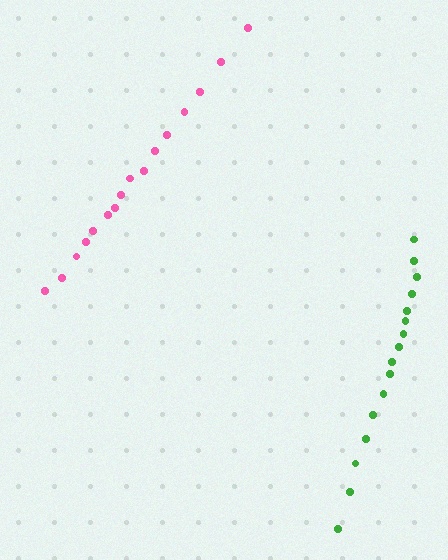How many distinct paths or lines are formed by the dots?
There are 2 distinct paths.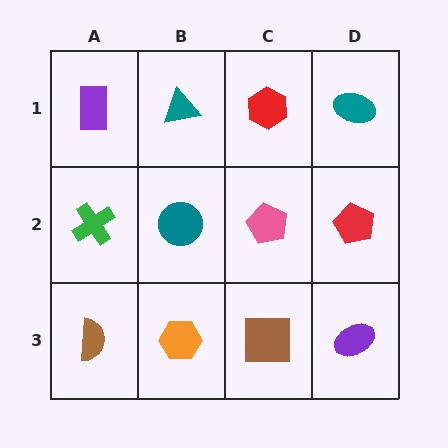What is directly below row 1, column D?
A red pentagon.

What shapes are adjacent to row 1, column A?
A green cross (row 2, column A), a teal triangle (row 1, column B).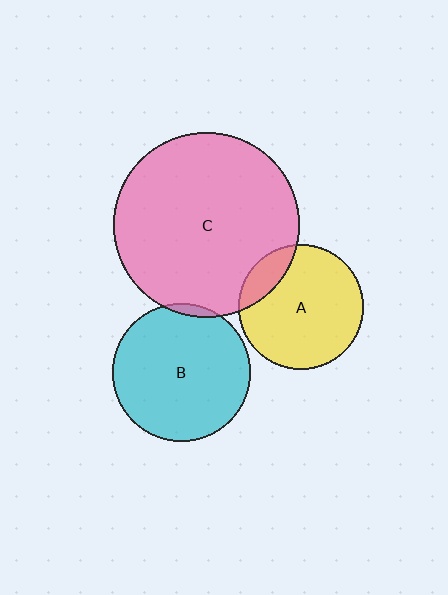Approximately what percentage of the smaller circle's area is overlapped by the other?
Approximately 5%.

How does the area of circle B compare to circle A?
Approximately 1.2 times.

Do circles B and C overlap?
Yes.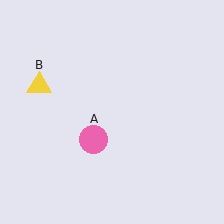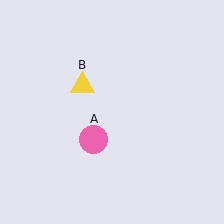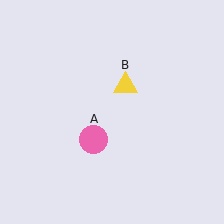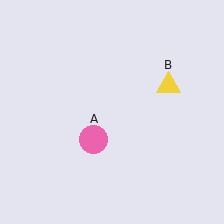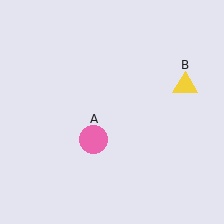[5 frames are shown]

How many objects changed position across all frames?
1 object changed position: yellow triangle (object B).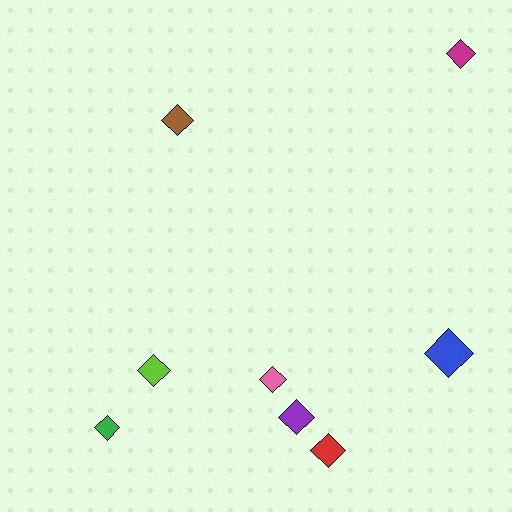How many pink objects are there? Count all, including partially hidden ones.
There is 1 pink object.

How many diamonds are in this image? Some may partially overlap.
There are 8 diamonds.